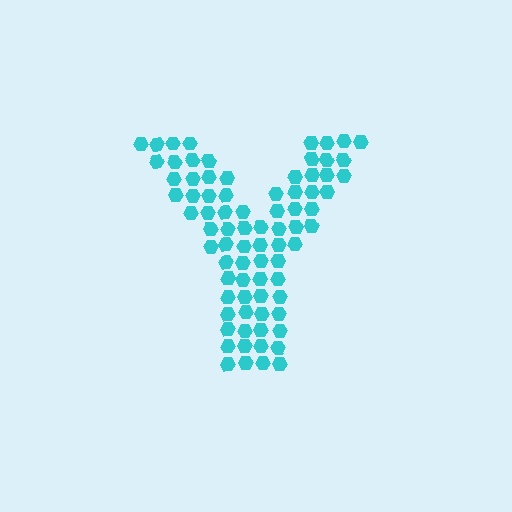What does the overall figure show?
The overall figure shows the letter Y.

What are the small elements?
The small elements are hexagons.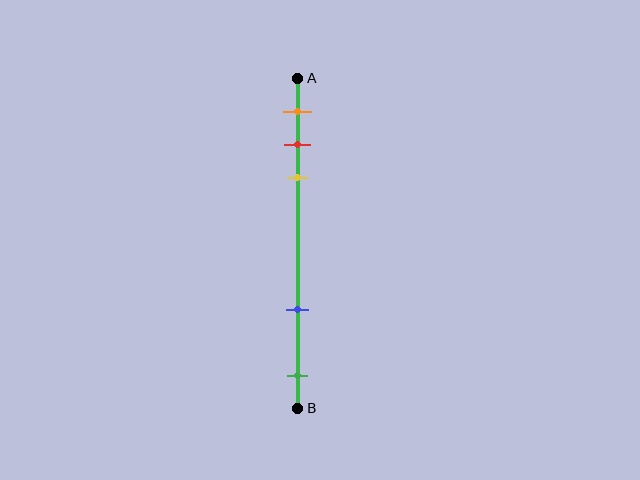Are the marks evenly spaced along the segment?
No, the marks are not evenly spaced.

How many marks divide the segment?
There are 5 marks dividing the segment.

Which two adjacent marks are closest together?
The red and yellow marks are the closest adjacent pair.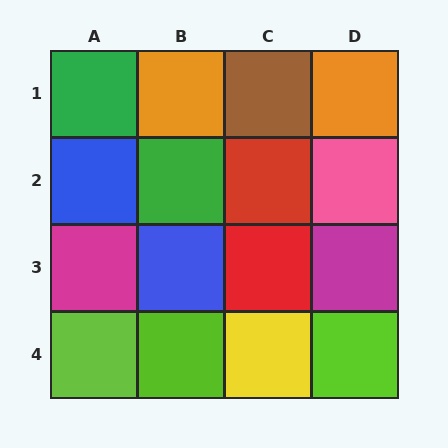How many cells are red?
2 cells are red.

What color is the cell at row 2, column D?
Pink.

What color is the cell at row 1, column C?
Brown.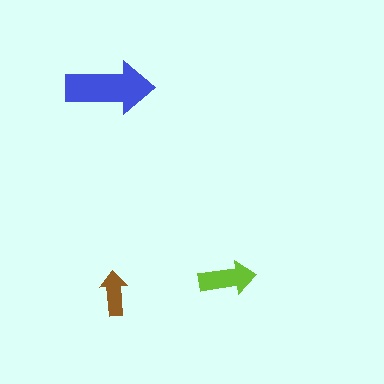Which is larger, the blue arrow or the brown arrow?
The blue one.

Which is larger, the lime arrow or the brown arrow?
The lime one.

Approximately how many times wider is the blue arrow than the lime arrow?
About 1.5 times wider.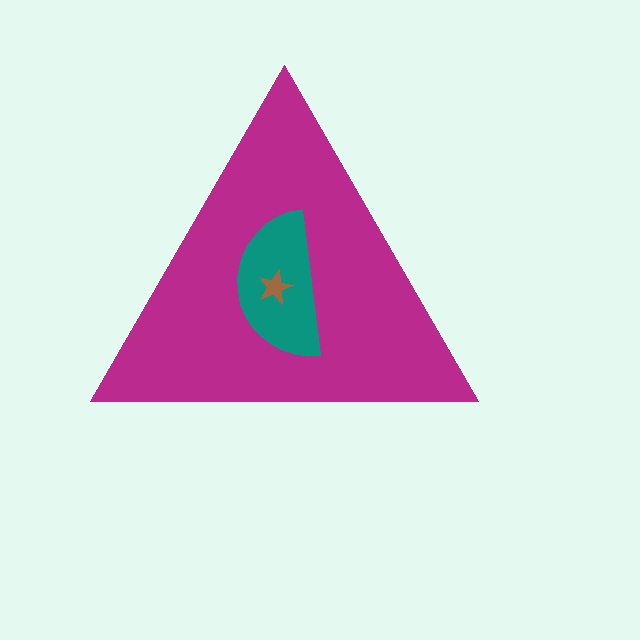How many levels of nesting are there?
3.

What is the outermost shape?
The magenta triangle.